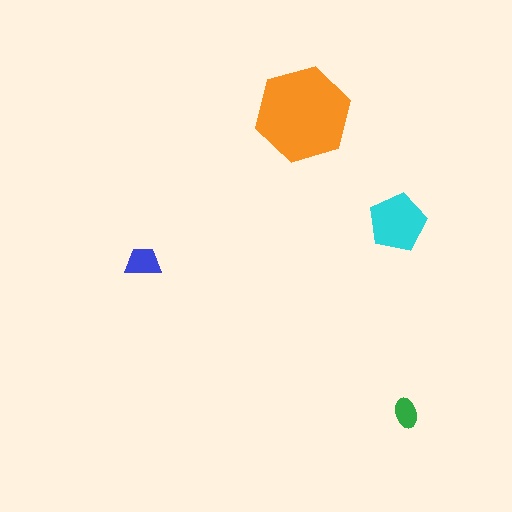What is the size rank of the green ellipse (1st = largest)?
4th.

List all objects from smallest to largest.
The green ellipse, the blue trapezoid, the cyan pentagon, the orange hexagon.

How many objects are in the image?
There are 4 objects in the image.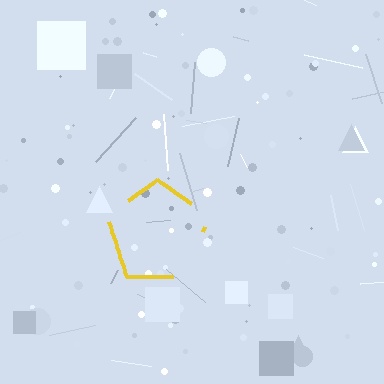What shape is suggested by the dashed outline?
The dashed outline suggests a pentagon.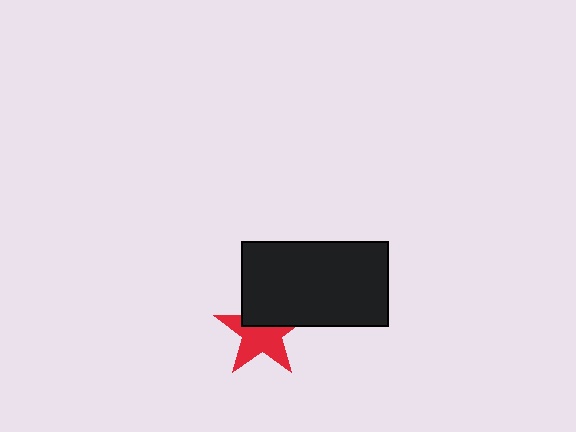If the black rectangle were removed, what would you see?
You would see the complete red star.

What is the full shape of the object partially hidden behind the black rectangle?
The partially hidden object is a red star.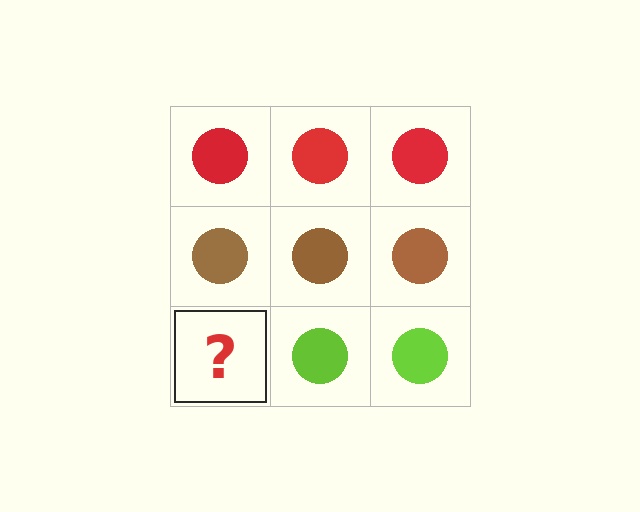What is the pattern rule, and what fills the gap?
The rule is that each row has a consistent color. The gap should be filled with a lime circle.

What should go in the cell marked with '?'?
The missing cell should contain a lime circle.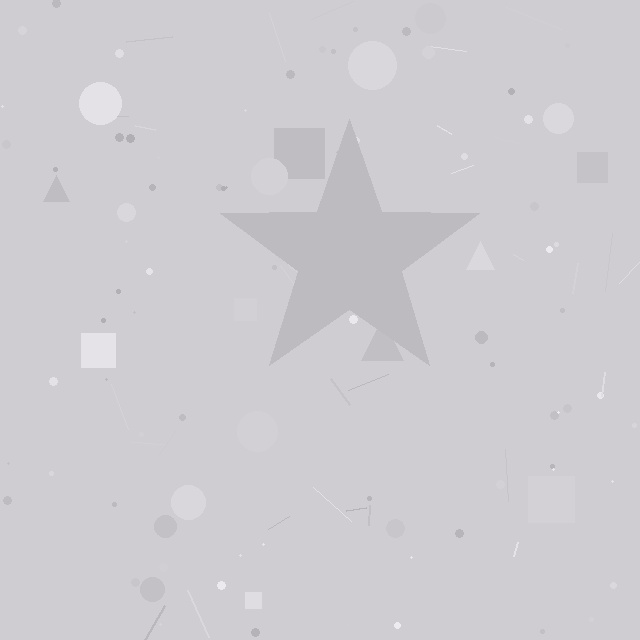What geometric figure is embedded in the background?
A star is embedded in the background.